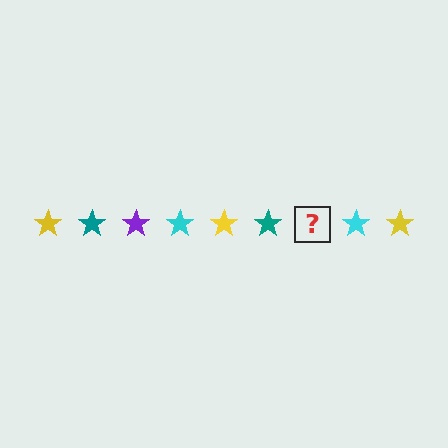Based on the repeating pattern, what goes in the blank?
The blank should be a purple star.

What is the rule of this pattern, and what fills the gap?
The rule is that the pattern cycles through yellow, teal, purple, cyan stars. The gap should be filled with a purple star.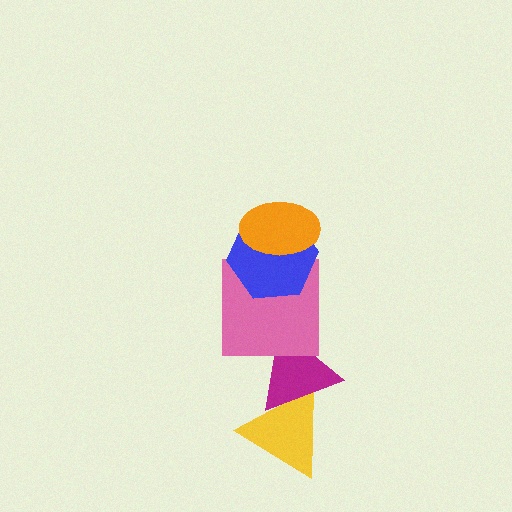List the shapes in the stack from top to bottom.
From top to bottom: the orange ellipse, the blue hexagon, the pink square, the magenta triangle, the yellow triangle.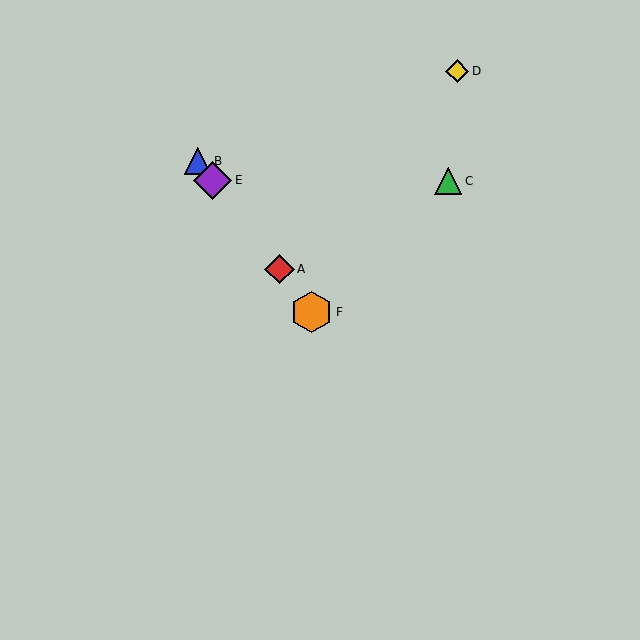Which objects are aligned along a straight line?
Objects A, B, E, F are aligned along a straight line.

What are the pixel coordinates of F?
Object F is at (312, 312).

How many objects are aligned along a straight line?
4 objects (A, B, E, F) are aligned along a straight line.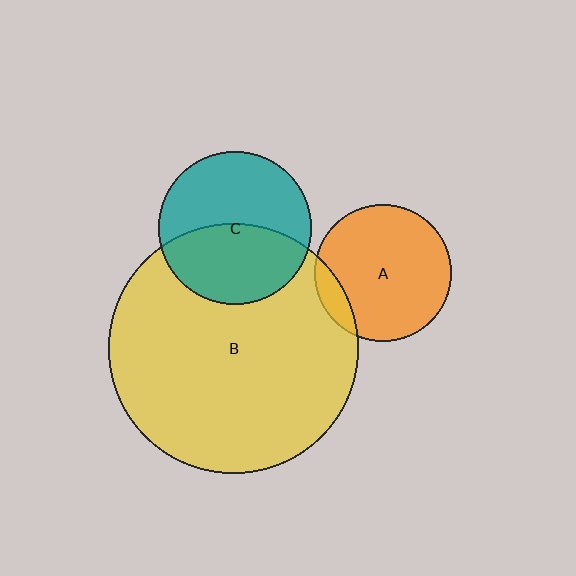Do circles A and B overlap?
Yes.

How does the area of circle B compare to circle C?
Approximately 2.7 times.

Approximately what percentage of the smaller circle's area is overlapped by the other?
Approximately 10%.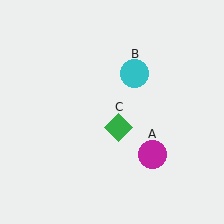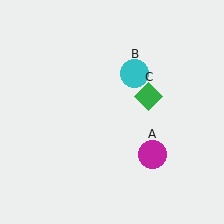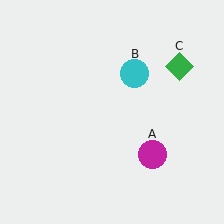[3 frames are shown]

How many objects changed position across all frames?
1 object changed position: green diamond (object C).